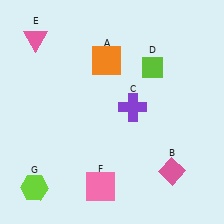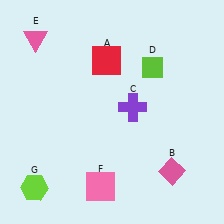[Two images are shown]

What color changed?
The square (A) changed from orange in Image 1 to red in Image 2.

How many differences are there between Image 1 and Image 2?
There is 1 difference between the two images.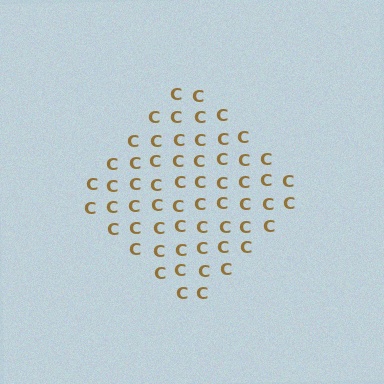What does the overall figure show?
The overall figure shows a diamond.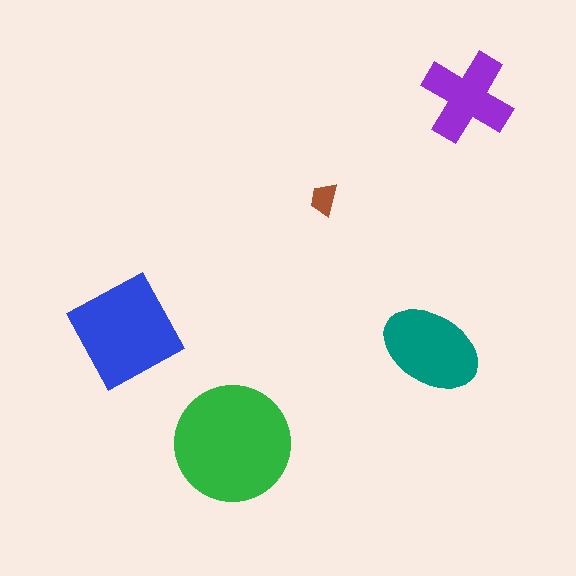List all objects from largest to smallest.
The green circle, the blue diamond, the teal ellipse, the purple cross, the brown trapezoid.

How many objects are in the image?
There are 5 objects in the image.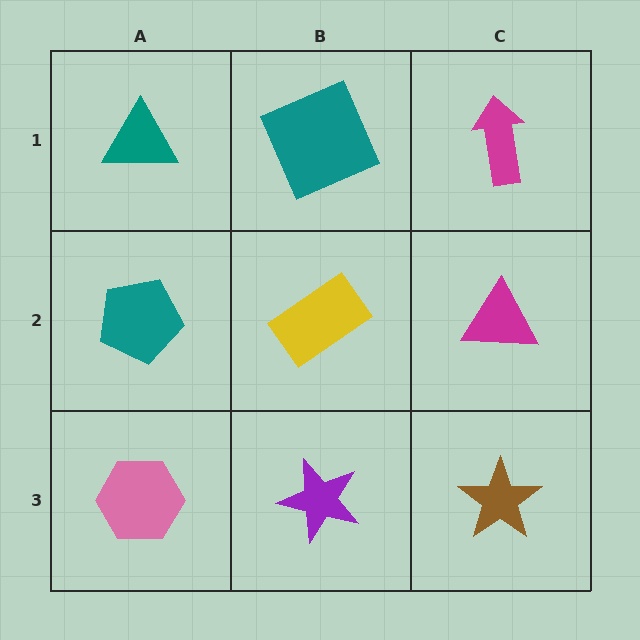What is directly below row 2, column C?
A brown star.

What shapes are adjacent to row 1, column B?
A yellow rectangle (row 2, column B), a teal triangle (row 1, column A), a magenta arrow (row 1, column C).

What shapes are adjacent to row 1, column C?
A magenta triangle (row 2, column C), a teal square (row 1, column B).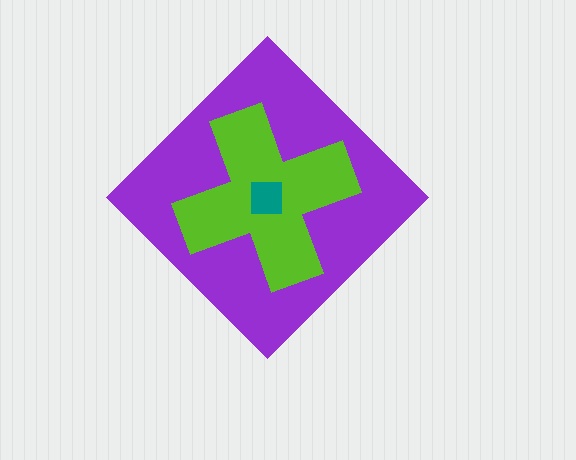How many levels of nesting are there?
3.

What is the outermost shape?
The purple diamond.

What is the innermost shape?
The teal square.